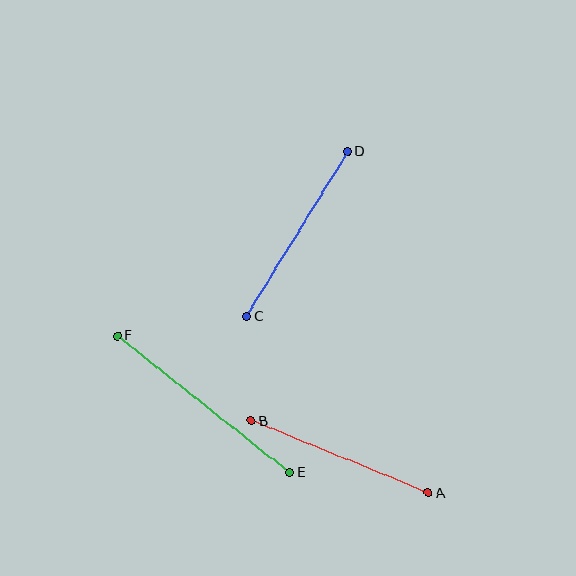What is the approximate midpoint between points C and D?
The midpoint is at approximately (297, 234) pixels.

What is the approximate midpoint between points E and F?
The midpoint is at approximately (204, 404) pixels.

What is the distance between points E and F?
The distance is approximately 220 pixels.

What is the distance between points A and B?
The distance is approximately 191 pixels.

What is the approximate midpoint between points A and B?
The midpoint is at approximately (340, 457) pixels.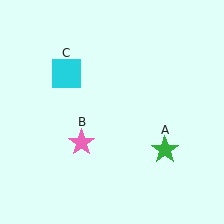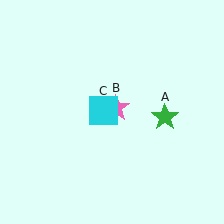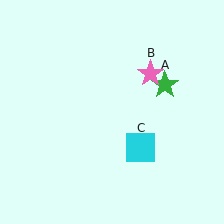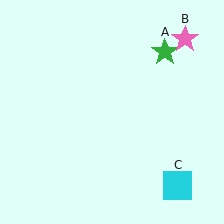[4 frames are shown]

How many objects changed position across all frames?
3 objects changed position: green star (object A), pink star (object B), cyan square (object C).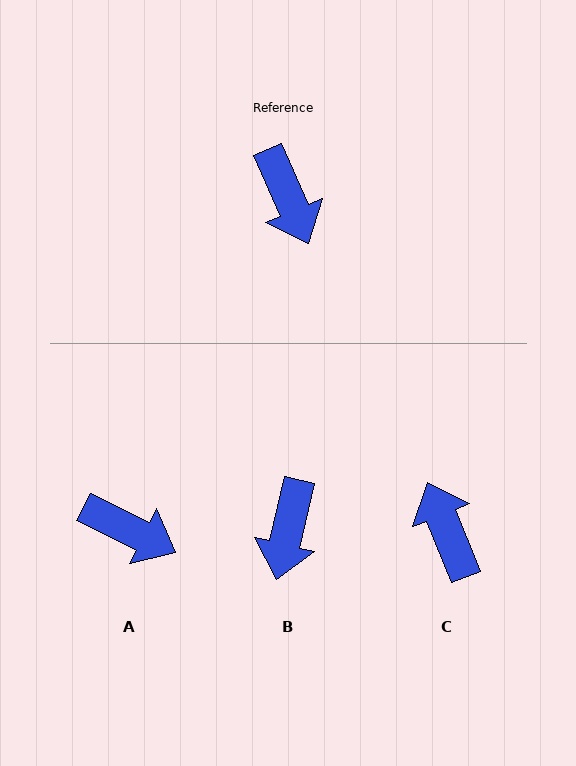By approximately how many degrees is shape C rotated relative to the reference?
Approximately 179 degrees counter-clockwise.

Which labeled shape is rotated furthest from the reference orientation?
C, about 179 degrees away.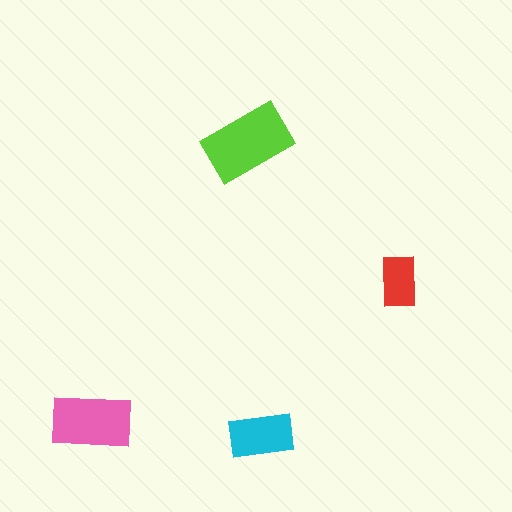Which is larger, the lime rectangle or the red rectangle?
The lime one.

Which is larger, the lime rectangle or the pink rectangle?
The lime one.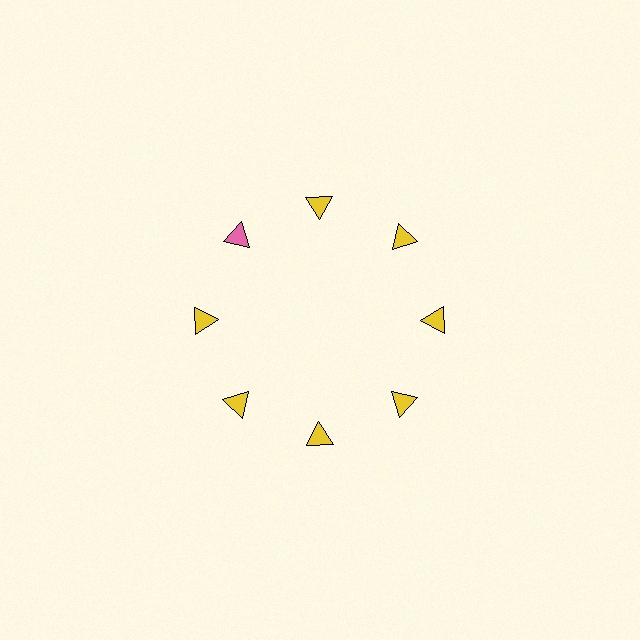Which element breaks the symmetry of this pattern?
The pink triangle at roughly the 10 o'clock position breaks the symmetry. All other shapes are yellow triangles.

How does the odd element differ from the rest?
It has a different color: pink instead of yellow.